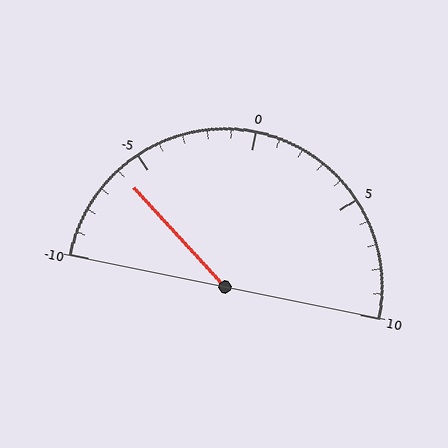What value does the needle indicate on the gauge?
The needle indicates approximately -6.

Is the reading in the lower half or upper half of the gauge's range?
The reading is in the lower half of the range (-10 to 10).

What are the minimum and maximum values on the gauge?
The gauge ranges from -10 to 10.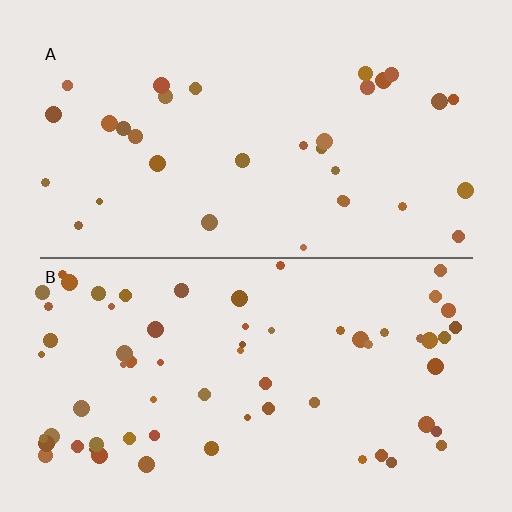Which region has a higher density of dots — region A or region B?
B (the bottom).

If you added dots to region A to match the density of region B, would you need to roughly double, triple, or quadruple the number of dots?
Approximately double.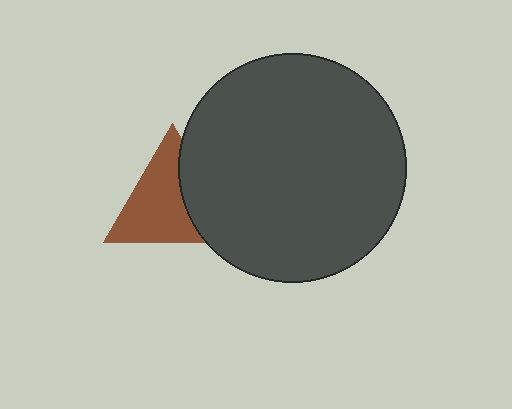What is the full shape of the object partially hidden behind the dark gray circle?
The partially hidden object is a brown triangle.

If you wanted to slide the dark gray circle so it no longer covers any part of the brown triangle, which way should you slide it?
Slide it right — that is the most direct way to separate the two shapes.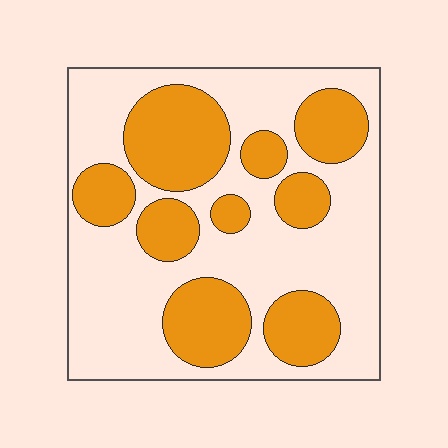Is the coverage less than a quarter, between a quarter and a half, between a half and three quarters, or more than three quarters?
Between a quarter and a half.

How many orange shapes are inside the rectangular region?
9.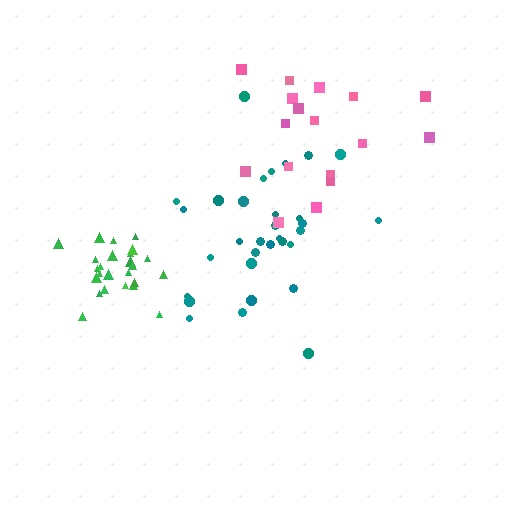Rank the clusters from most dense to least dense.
green, teal, pink.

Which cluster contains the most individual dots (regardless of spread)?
Teal (33).